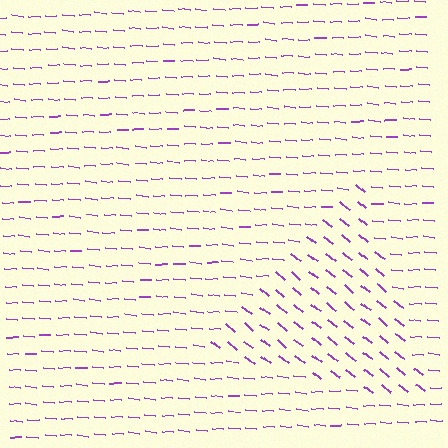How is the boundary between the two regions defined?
The boundary is defined purely by a change in line orientation (approximately 34 degrees difference). All lines are the same color and thickness.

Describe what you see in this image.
The image is filled with small purple line segments. A triangle region in the image has lines oriented differently from the surrounding lines, creating a visible texture boundary.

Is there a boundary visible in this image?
Yes, there is a texture boundary formed by a change in line orientation.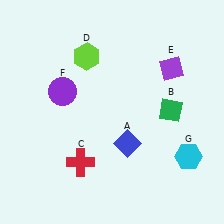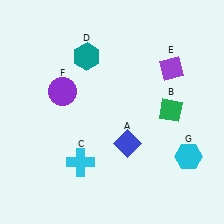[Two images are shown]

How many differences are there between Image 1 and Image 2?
There are 2 differences between the two images.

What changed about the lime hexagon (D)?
In Image 1, D is lime. In Image 2, it changed to teal.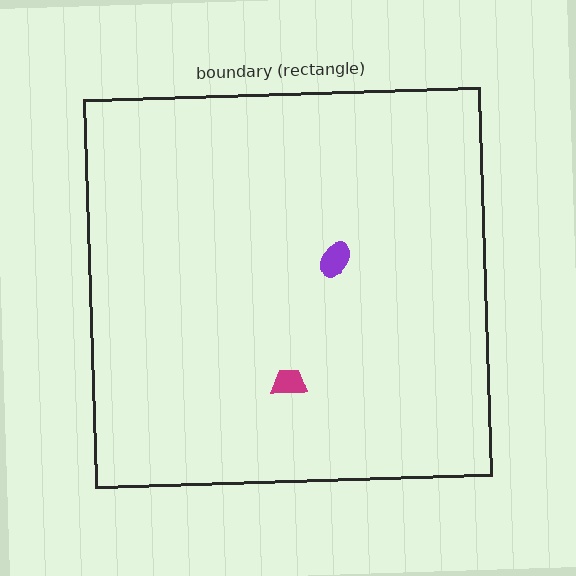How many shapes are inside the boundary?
2 inside, 0 outside.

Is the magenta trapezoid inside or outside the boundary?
Inside.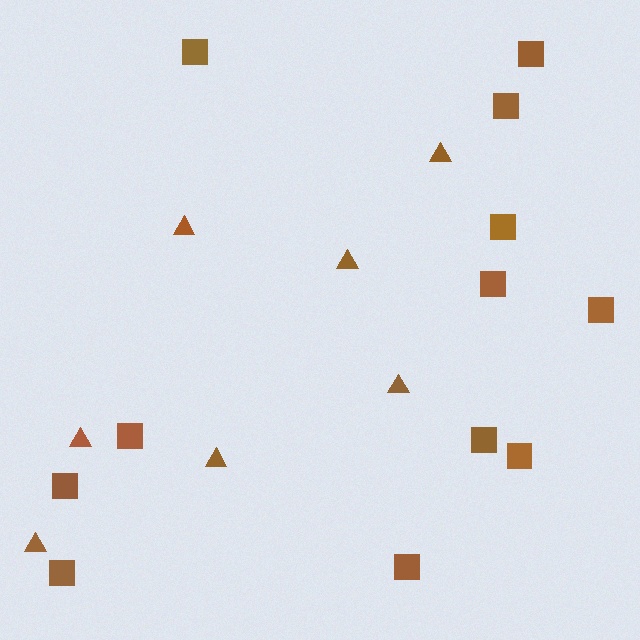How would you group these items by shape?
There are 2 groups: one group of triangles (7) and one group of squares (12).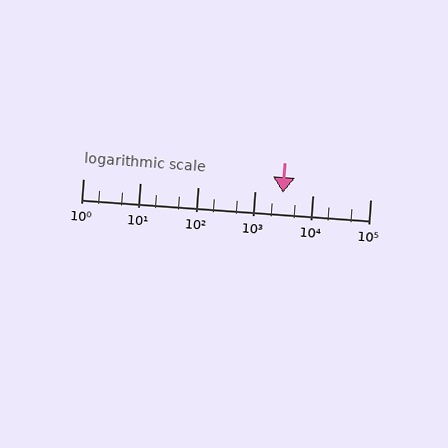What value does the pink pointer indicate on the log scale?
The pointer indicates approximately 3000.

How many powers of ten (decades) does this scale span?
The scale spans 5 decades, from 1 to 100000.